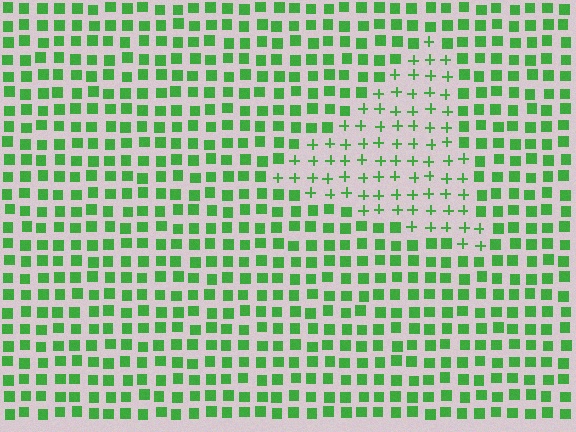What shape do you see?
I see a triangle.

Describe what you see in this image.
The image is filled with small green elements arranged in a uniform grid. A triangle-shaped region contains plus signs, while the surrounding area contains squares. The boundary is defined purely by the change in element shape.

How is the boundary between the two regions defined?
The boundary is defined by a change in element shape: plus signs inside vs. squares outside. All elements share the same color and spacing.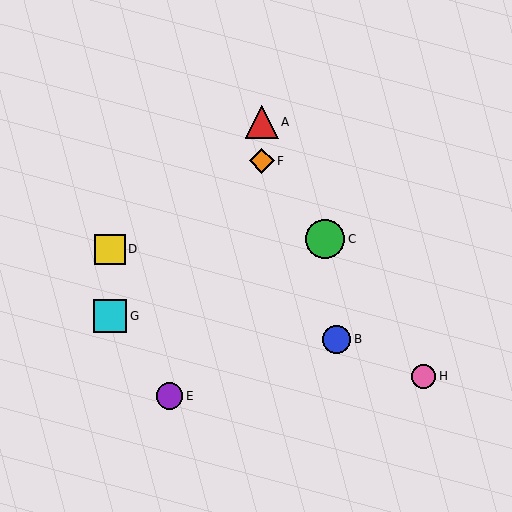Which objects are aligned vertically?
Objects A, F are aligned vertically.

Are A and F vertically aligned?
Yes, both are at x≈262.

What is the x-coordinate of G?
Object G is at x≈110.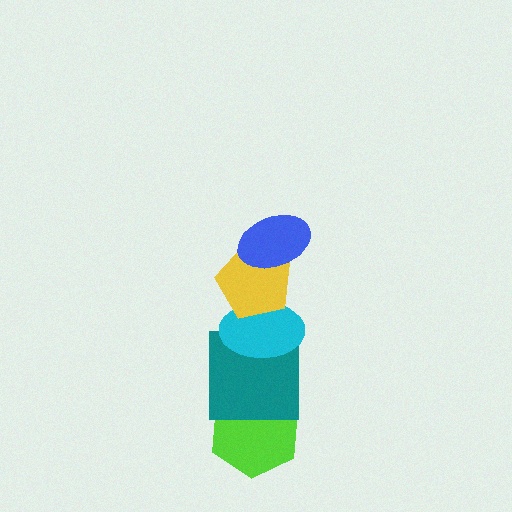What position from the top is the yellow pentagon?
The yellow pentagon is 2nd from the top.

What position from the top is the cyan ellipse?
The cyan ellipse is 3rd from the top.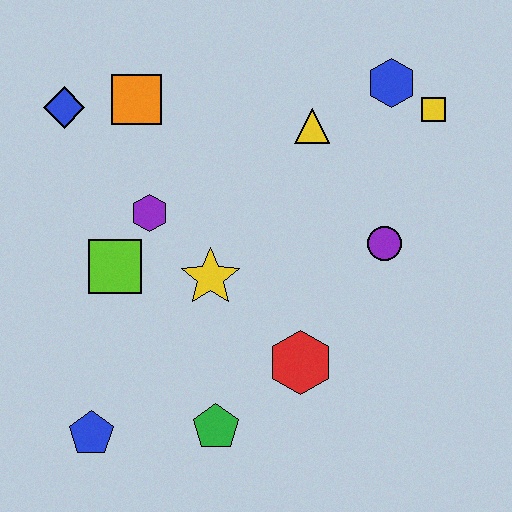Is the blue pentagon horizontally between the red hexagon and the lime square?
No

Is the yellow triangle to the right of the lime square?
Yes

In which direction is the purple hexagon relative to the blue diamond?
The purple hexagon is below the blue diamond.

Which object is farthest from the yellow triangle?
The blue pentagon is farthest from the yellow triangle.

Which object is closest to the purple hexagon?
The lime square is closest to the purple hexagon.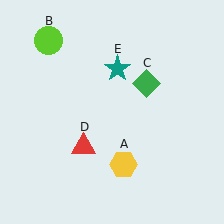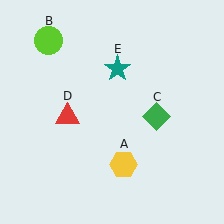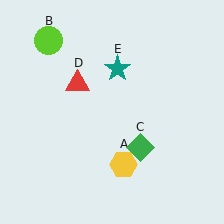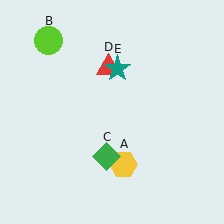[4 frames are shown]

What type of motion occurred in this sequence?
The green diamond (object C), red triangle (object D) rotated clockwise around the center of the scene.